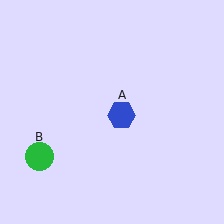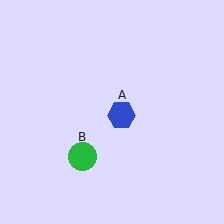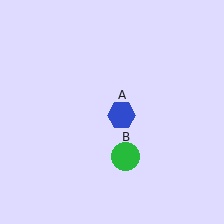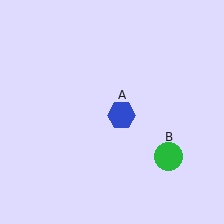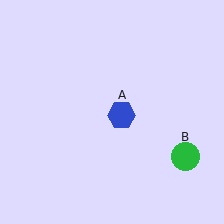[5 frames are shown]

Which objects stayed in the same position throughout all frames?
Blue hexagon (object A) remained stationary.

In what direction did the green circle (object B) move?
The green circle (object B) moved right.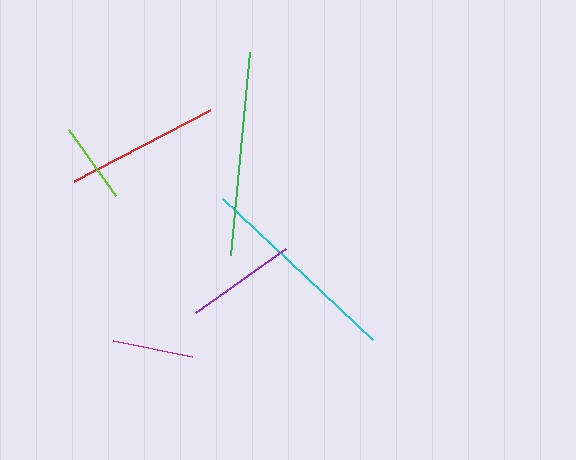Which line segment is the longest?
The cyan line is the longest at approximately 206 pixels.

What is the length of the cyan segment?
The cyan segment is approximately 206 pixels long.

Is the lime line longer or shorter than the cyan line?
The cyan line is longer than the lime line.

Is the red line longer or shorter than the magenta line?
The red line is longer than the magenta line.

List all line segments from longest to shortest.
From longest to shortest: cyan, green, red, purple, magenta, lime.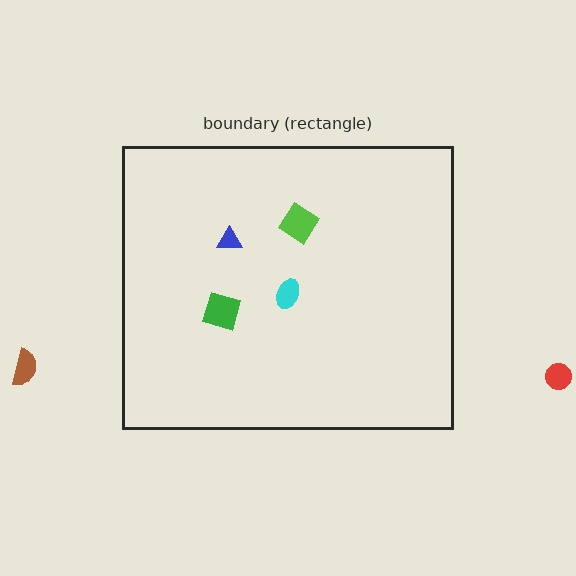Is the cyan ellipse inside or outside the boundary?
Inside.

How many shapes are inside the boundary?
4 inside, 2 outside.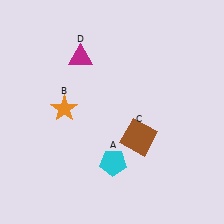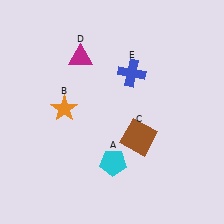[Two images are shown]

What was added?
A blue cross (E) was added in Image 2.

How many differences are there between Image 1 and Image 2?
There is 1 difference between the two images.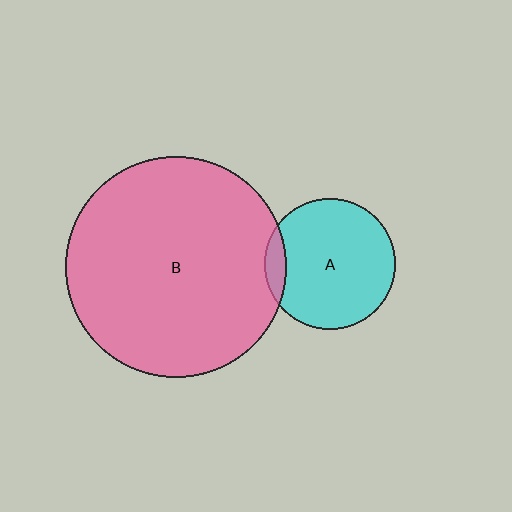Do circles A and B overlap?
Yes.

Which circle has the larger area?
Circle B (pink).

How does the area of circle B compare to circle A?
Approximately 2.8 times.